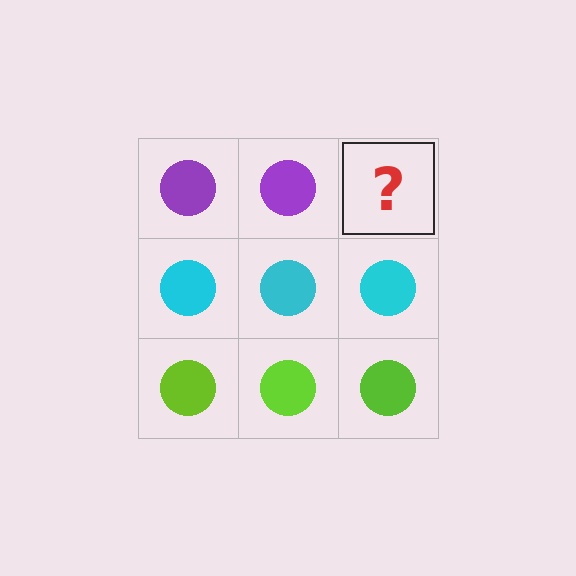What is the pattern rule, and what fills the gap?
The rule is that each row has a consistent color. The gap should be filled with a purple circle.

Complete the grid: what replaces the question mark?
The question mark should be replaced with a purple circle.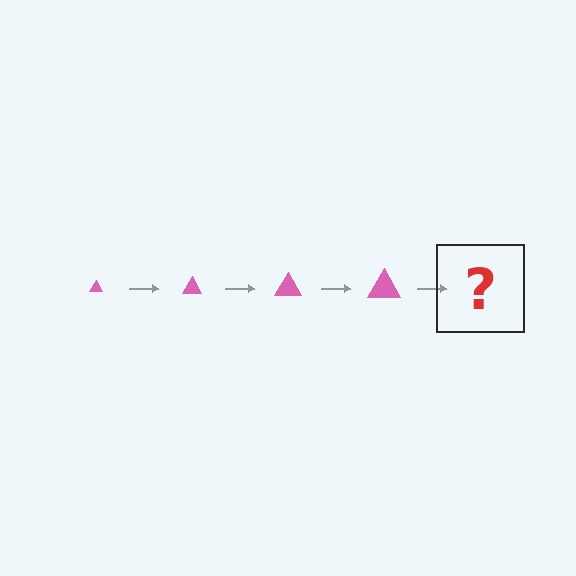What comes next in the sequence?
The next element should be a pink triangle, larger than the previous one.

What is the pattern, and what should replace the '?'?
The pattern is that the triangle gets progressively larger each step. The '?' should be a pink triangle, larger than the previous one.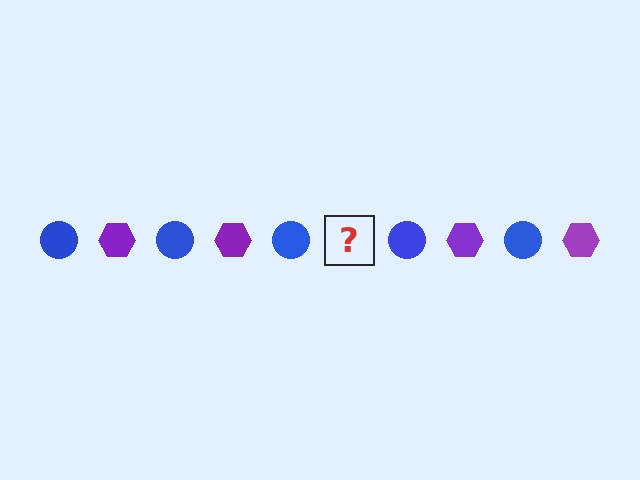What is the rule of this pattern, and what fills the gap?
The rule is that the pattern alternates between blue circle and purple hexagon. The gap should be filled with a purple hexagon.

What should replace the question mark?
The question mark should be replaced with a purple hexagon.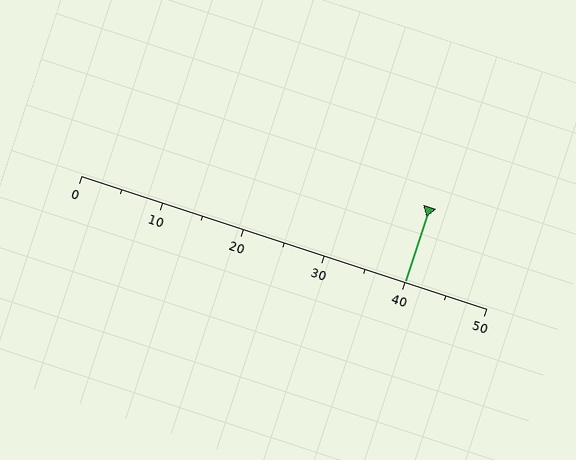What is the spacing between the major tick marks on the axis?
The major ticks are spaced 10 apart.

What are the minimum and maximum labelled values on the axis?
The axis runs from 0 to 50.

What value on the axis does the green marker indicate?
The marker indicates approximately 40.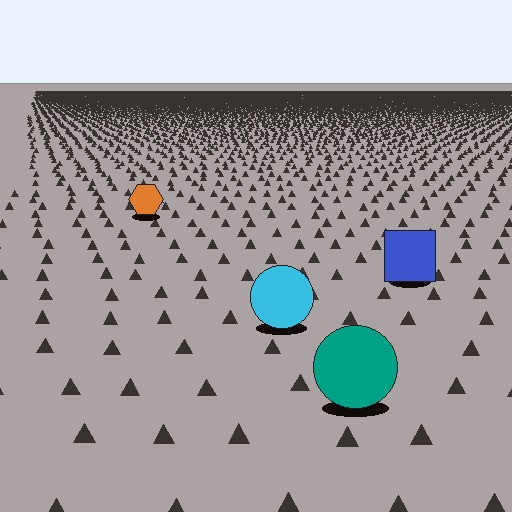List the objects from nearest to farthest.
From nearest to farthest: the teal circle, the cyan circle, the blue square, the orange hexagon.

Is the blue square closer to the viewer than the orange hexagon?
Yes. The blue square is closer — you can tell from the texture gradient: the ground texture is coarser near it.